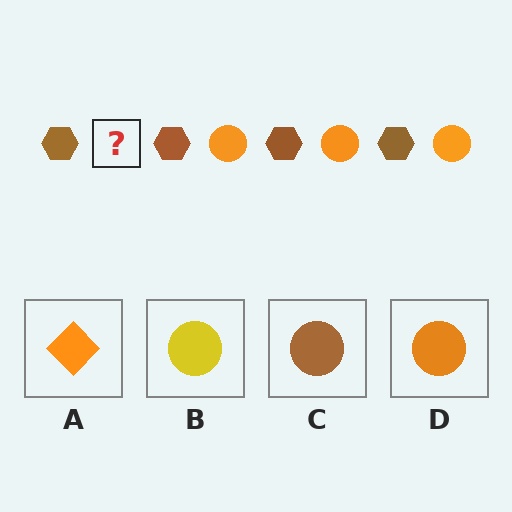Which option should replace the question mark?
Option D.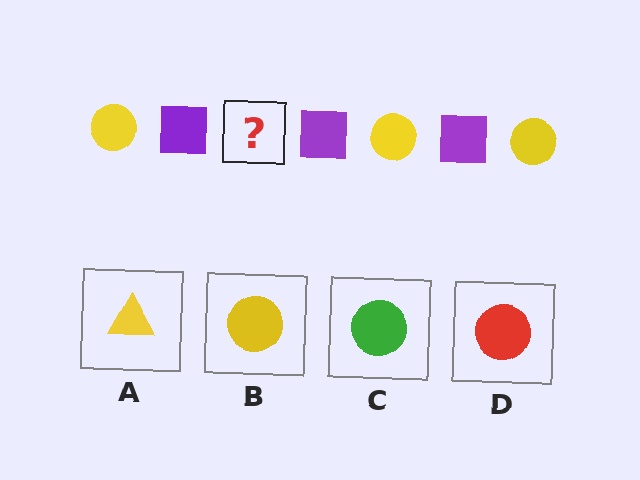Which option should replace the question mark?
Option B.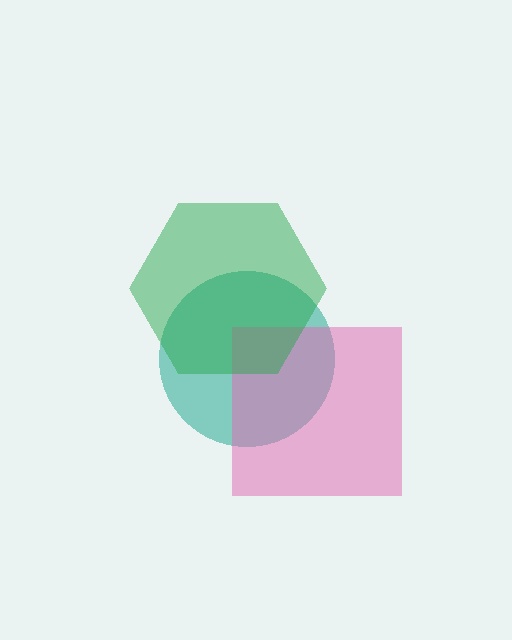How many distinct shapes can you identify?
There are 3 distinct shapes: a teal circle, a pink square, a green hexagon.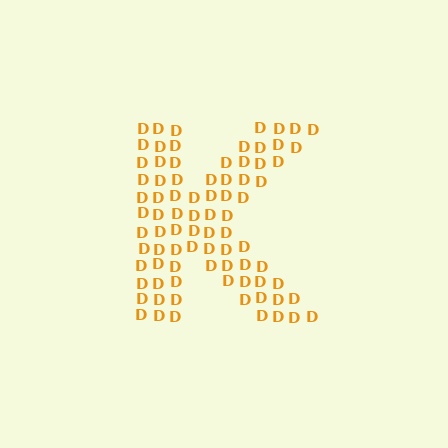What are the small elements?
The small elements are letter D's.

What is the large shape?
The large shape is the letter K.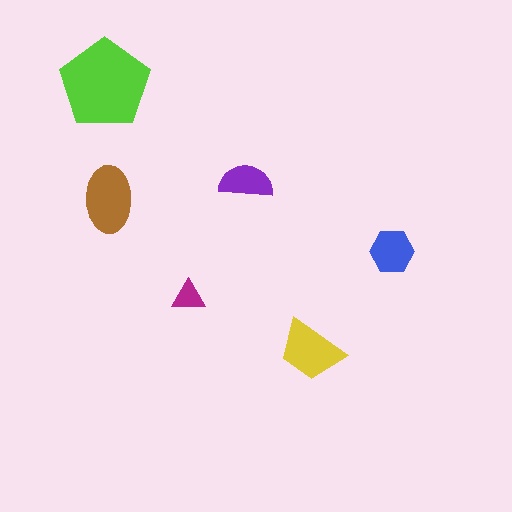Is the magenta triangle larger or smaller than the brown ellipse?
Smaller.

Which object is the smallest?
The magenta triangle.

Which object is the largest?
The lime pentagon.